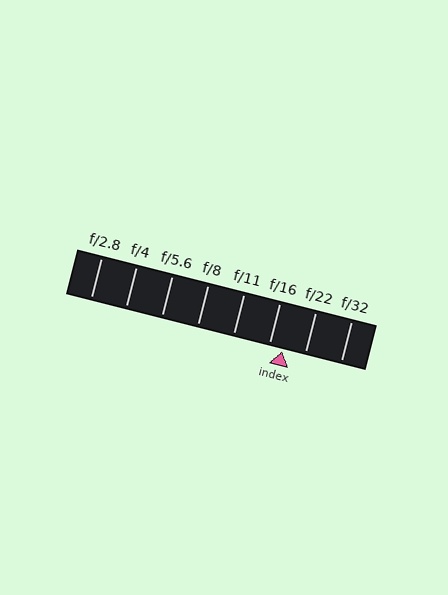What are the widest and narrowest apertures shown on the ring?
The widest aperture shown is f/2.8 and the narrowest is f/32.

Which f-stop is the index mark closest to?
The index mark is closest to f/16.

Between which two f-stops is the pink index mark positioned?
The index mark is between f/16 and f/22.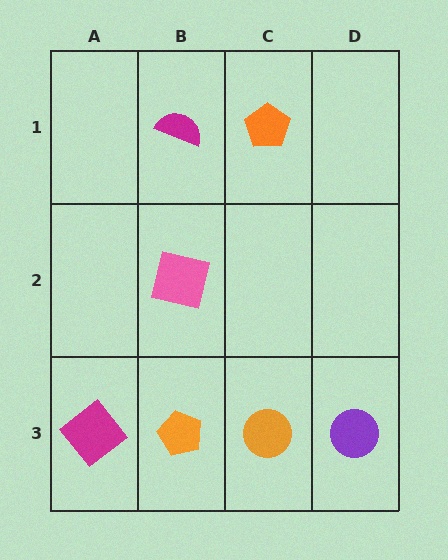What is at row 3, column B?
An orange pentagon.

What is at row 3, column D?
A purple circle.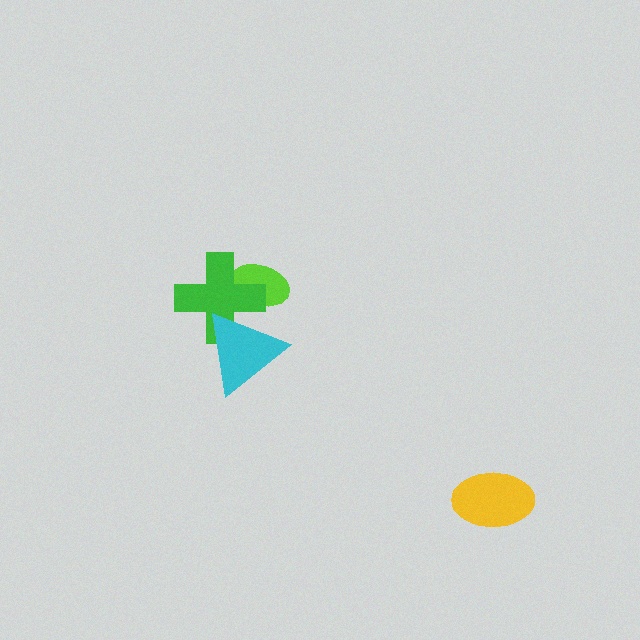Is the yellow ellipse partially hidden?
No, no other shape covers it.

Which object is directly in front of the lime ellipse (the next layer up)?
The green cross is directly in front of the lime ellipse.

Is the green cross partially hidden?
Yes, it is partially covered by another shape.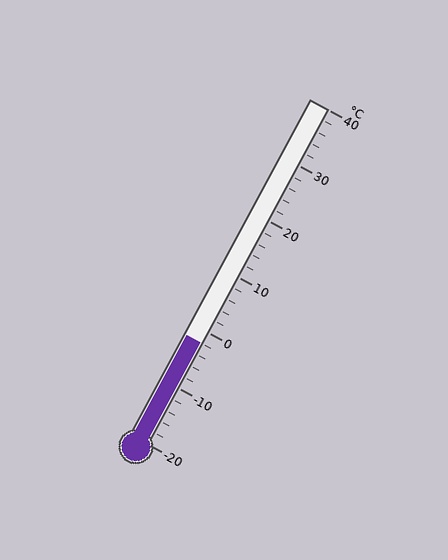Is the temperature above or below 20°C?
The temperature is below 20°C.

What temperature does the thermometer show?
The thermometer shows approximately -2°C.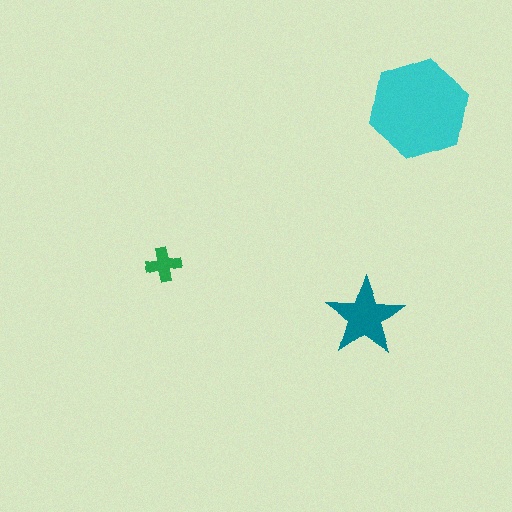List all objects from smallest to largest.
The green cross, the teal star, the cyan hexagon.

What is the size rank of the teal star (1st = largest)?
2nd.